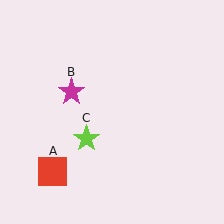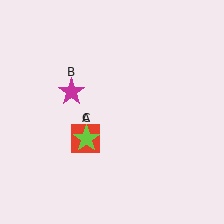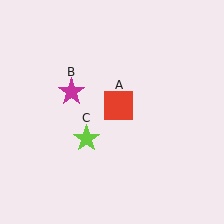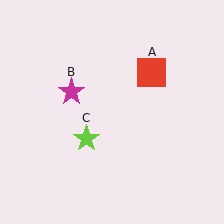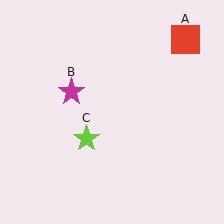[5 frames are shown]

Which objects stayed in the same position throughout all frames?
Magenta star (object B) and lime star (object C) remained stationary.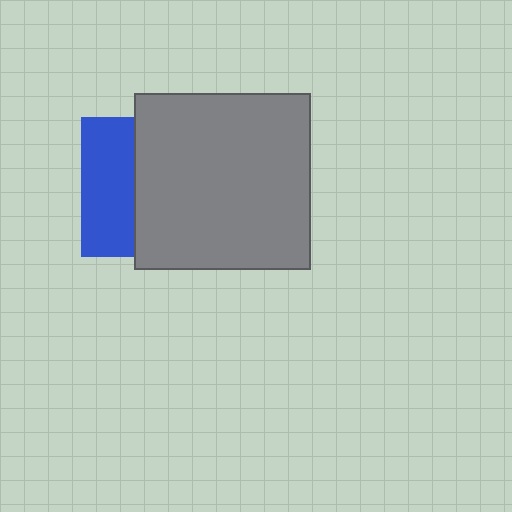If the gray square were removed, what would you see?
You would see the complete blue square.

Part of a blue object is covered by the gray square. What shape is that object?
It is a square.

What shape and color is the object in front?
The object in front is a gray square.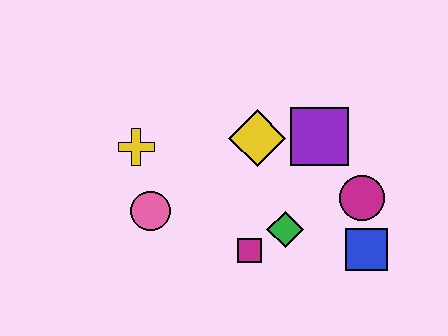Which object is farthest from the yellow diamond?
The blue square is farthest from the yellow diamond.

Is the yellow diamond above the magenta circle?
Yes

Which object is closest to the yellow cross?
The pink circle is closest to the yellow cross.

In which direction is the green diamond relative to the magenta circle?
The green diamond is to the left of the magenta circle.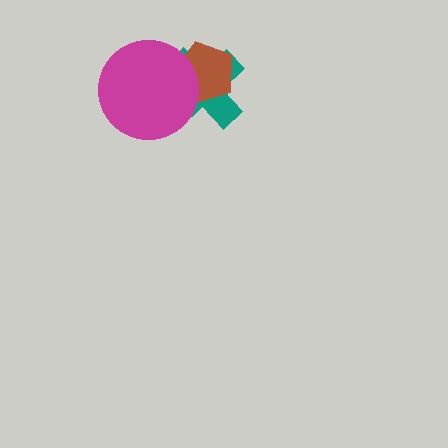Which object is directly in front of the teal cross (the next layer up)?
The brown pentagon is directly in front of the teal cross.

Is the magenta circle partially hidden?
No, no other shape covers it.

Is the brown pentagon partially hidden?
Yes, it is partially covered by another shape.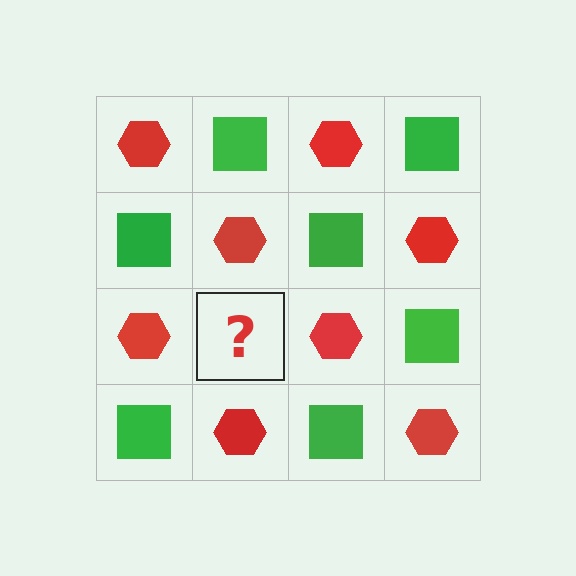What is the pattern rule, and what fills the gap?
The rule is that it alternates red hexagon and green square in a checkerboard pattern. The gap should be filled with a green square.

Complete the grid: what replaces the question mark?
The question mark should be replaced with a green square.